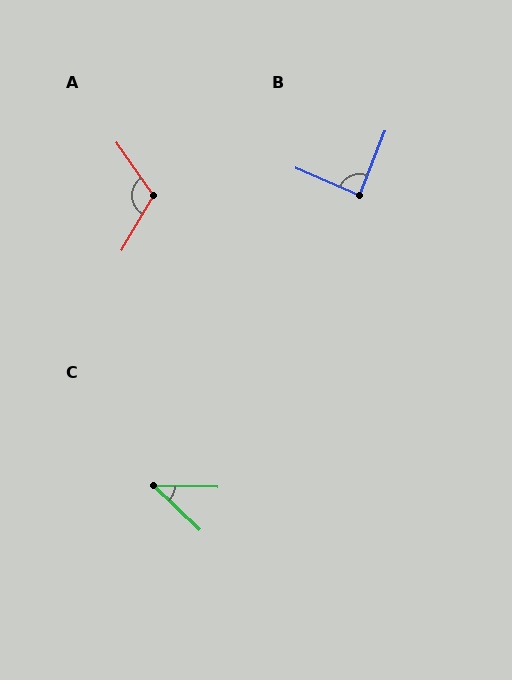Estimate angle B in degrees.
Approximately 88 degrees.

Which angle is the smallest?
C, at approximately 42 degrees.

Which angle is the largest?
A, at approximately 114 degrees.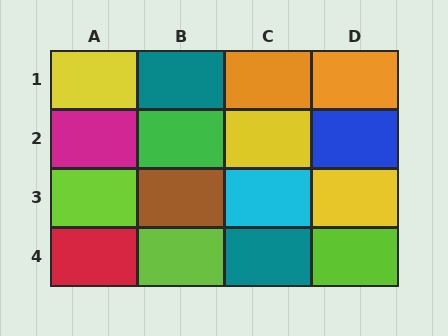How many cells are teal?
2 cells are teal.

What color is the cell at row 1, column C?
Orange.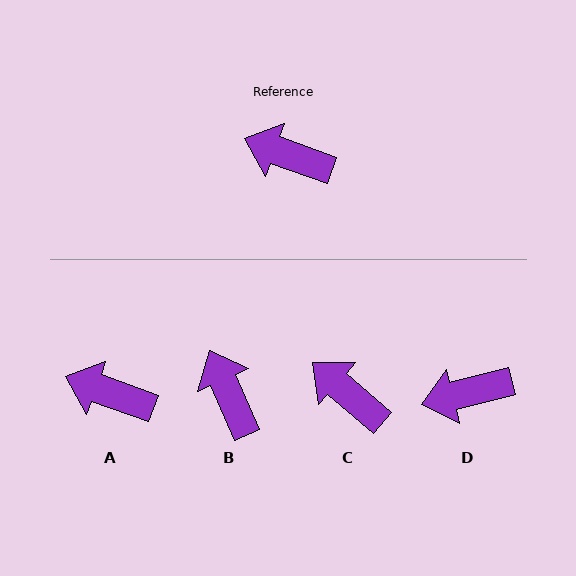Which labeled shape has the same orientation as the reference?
A.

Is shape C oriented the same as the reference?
No, it is off by about 21 degrees.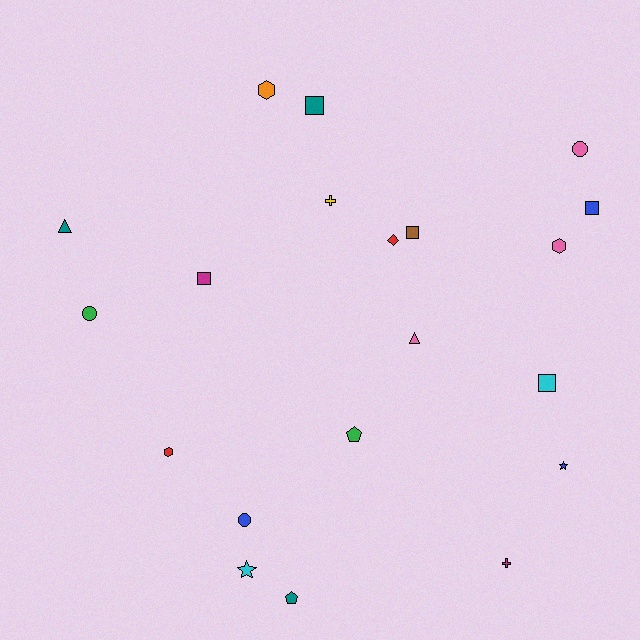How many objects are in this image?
There are 20 objects.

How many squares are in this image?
There are 5 squares.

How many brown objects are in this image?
There is 1 brown object.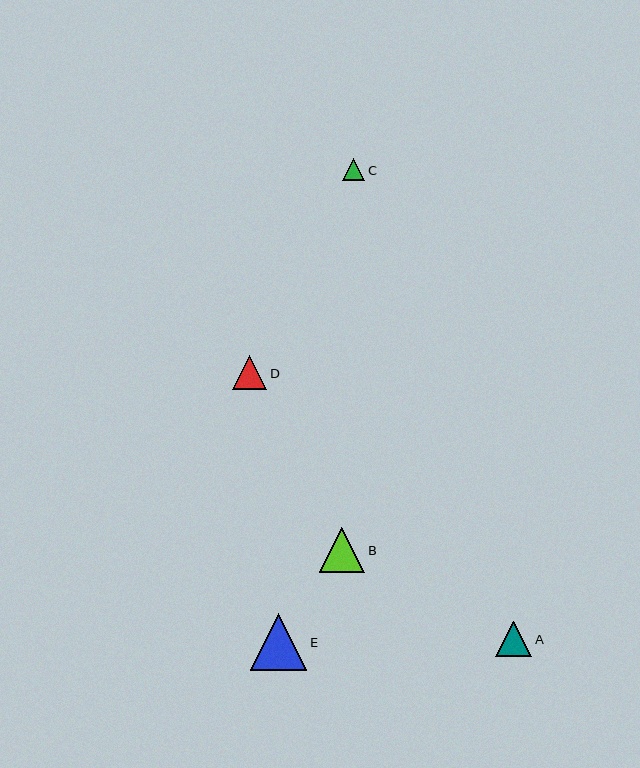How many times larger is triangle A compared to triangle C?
Triangle A is approximately 1.6 times the size of triangle C.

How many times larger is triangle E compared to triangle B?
Triangle E is approximately 1.2 times the size of triangle B.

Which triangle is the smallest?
Triangle C is the smallest with a size of approximately 22 pixels.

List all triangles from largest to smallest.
From largest to smallest: E, B, A, D, C.